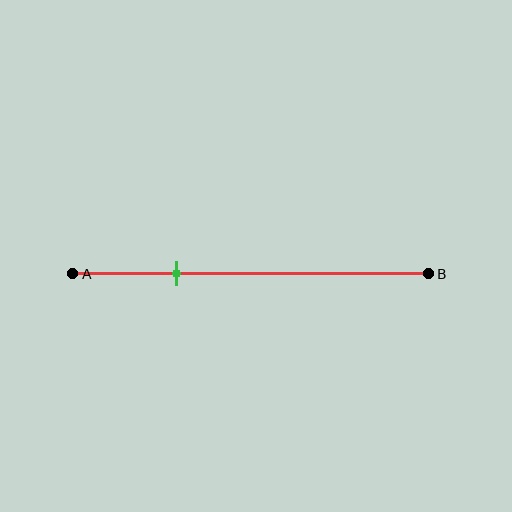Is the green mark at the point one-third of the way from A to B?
No, the mark is at about 30% from A, not at the 33% one-third point.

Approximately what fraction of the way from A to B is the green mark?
The green mark is approximately 30% of the way from A to B.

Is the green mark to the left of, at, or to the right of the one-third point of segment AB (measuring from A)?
The green mark is to the left of the one-third point of segment AB.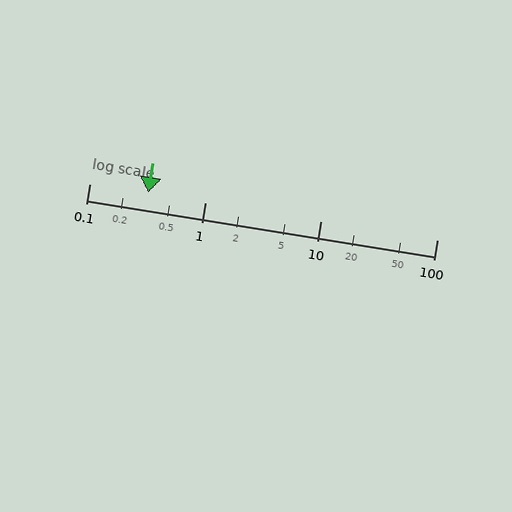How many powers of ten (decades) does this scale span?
The scale spans 3 decades, from 0.1 to 100.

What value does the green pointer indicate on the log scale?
The pointer indicates approximately 0.32.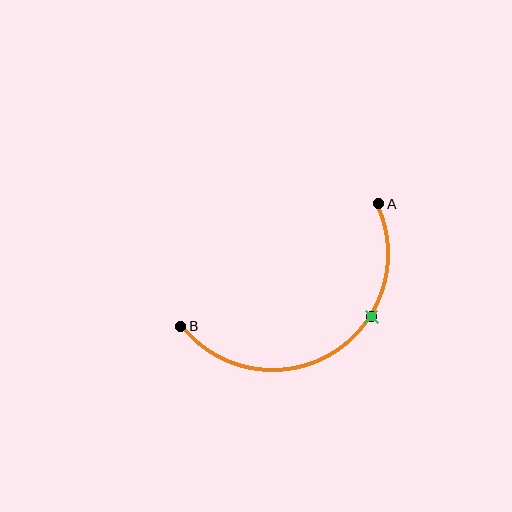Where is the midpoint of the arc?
The arc midpoint is the point on the curve farthest from the straight line joining A and B. It sits below that line.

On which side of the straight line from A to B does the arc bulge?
The arc bulges below the straight line connecting A and B.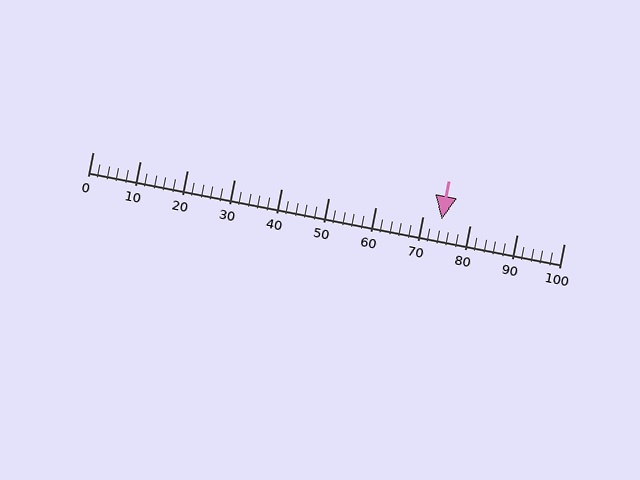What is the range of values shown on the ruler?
The ruler shows values from 0 to 100.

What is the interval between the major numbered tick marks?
The major tick marks are spaced 10 units apart.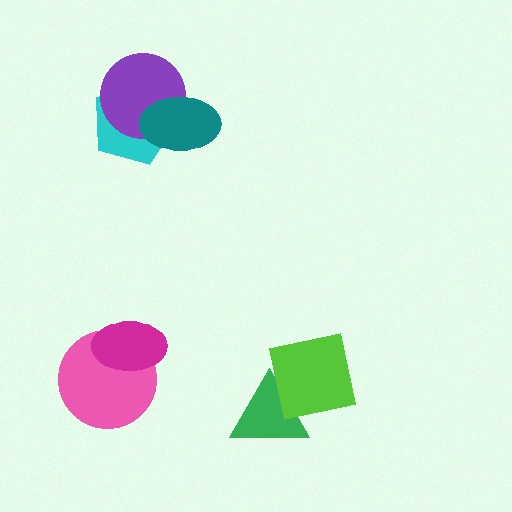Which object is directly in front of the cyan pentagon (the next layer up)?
The purple circle is directly in front of the cyan pentagon.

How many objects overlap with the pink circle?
1 object overlaps with the pink circle.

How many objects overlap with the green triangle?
1 object overlaps with the green triangle.